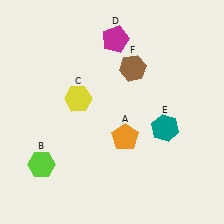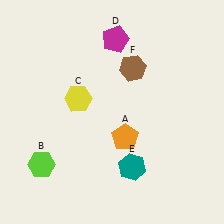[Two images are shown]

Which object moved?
The teal hexagon (E) moved down.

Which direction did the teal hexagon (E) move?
The teal hexagon (E) moved down.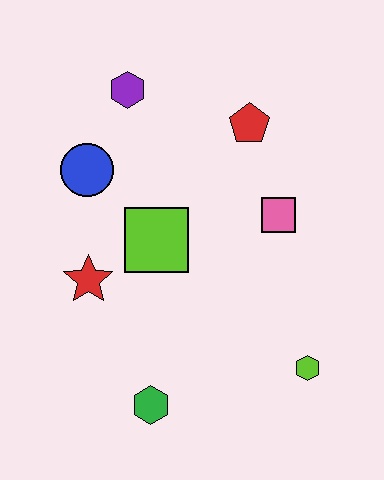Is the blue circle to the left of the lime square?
Yes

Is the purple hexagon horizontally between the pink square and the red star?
Yes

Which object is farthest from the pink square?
The green hexagon is farthest from the pink square.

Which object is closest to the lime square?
The red star is closest to the lime square.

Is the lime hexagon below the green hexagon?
No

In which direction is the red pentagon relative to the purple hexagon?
The red pentagon is to the right of the purple hexagon.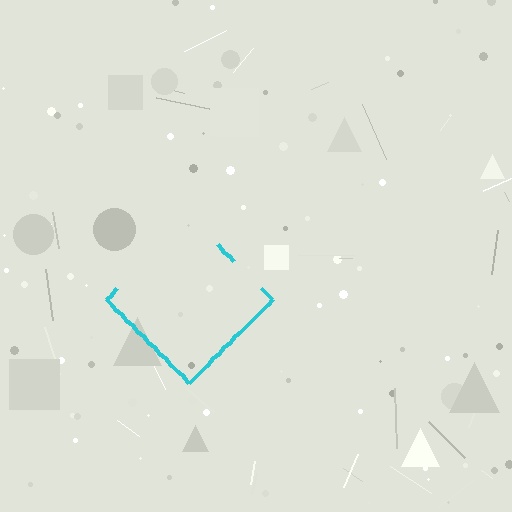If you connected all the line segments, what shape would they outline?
They would outline a diamond.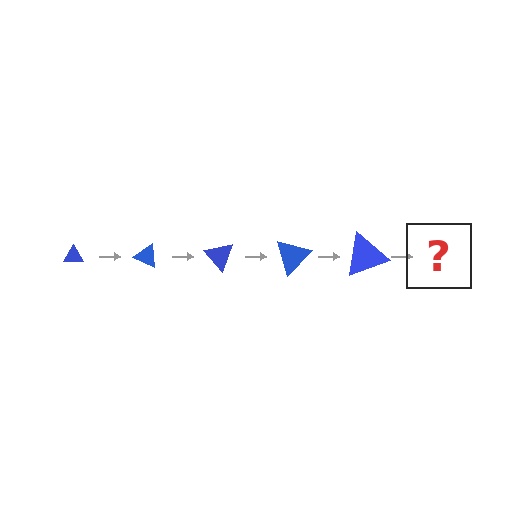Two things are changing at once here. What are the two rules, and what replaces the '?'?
The two rules are that the triangle grows larger each step and it rotates 25 degrees each step. The '?' should be a triangle, larger than the previous one and rotated 125 degrees from the start.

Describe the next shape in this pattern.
It should be a triangle, larger than the previous one and rotated 125 degrees from the start.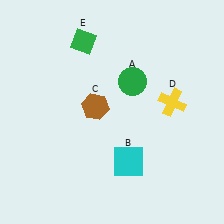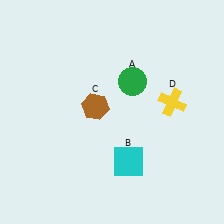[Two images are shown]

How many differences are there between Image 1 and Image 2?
There is 1 difference between the two images.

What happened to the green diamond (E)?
The green diamond (E) was removed in Image 2. It was in the top-left area of Image 1.